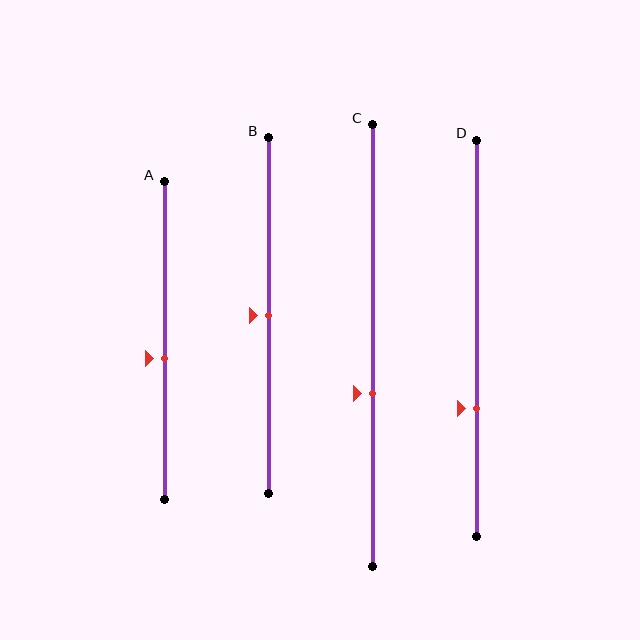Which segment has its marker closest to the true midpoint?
Segment B has its marker closest to the true midpoint.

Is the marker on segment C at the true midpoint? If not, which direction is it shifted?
No, the marker on segment C is shifted downward by about 11% of the segment length.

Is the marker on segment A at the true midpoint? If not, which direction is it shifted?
No, the marker on segment A is shifted downward by about 6% of the segment length.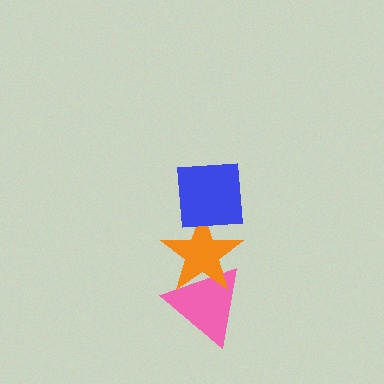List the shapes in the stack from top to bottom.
From top to bottom: the blue square, the orange star, the pink triangle.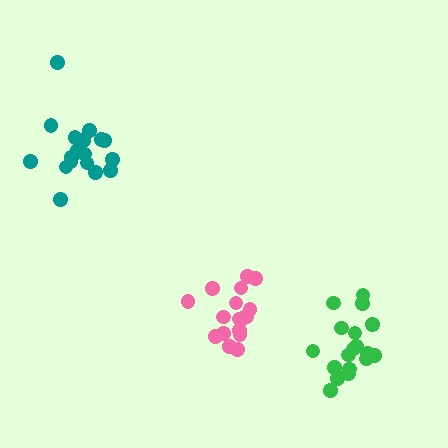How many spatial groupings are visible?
There are 3 spatial groupings.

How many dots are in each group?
Group 1: 17 dots, Group 2: 19 dots, Group 3: 18 dots (54 total).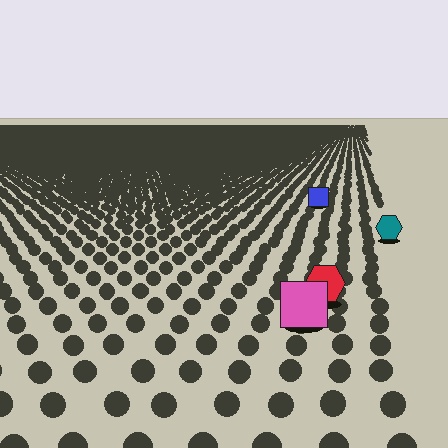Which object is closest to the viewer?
The pink square is closest. The texture marks near it are larger and more spread out.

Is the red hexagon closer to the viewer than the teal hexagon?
Yes. The red hexagon is closer — you can tell from the texture gradient: the ground texture is coarser near it.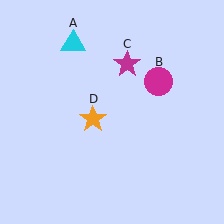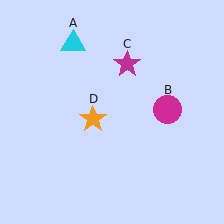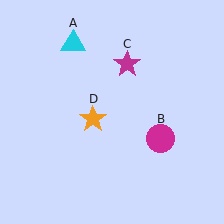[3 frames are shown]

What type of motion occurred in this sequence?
The magenta circle (object B) rotated clockwise around the center of the scene.